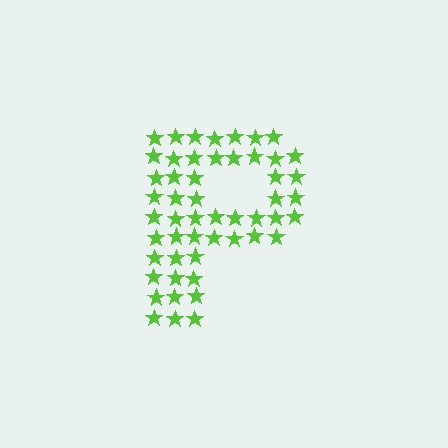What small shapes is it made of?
It is made of small stars.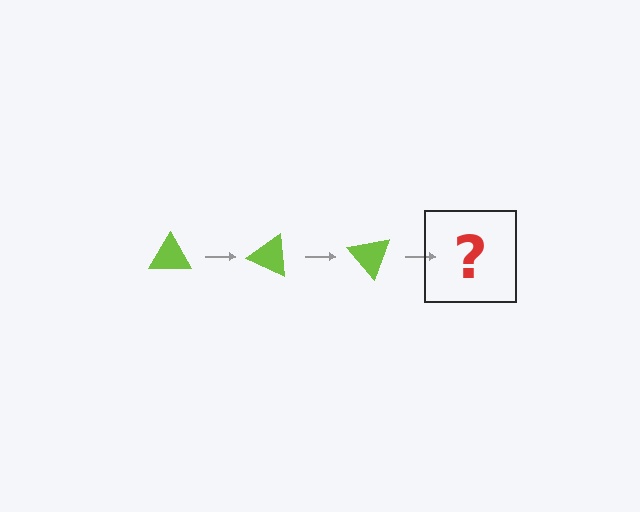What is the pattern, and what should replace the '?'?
The pattern is that the triangle rotates 25 degrees each step. The '?' should be a lime triangle rotated 75 degrees.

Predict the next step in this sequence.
The next step is a lime triangle rotated 75 degrees.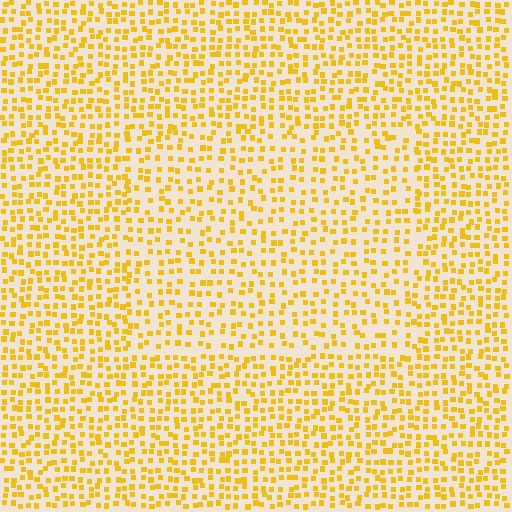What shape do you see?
I see a rectangle.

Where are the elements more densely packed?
The elements are more densely packed outside the rectangle boundary.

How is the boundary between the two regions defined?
The boundary is defined by a change in element density (approximately 1.4x ratio). All elements are the same color, size, and shape.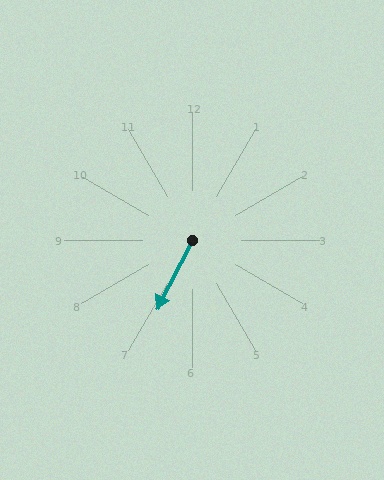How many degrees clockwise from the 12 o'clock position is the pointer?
Approximately 207 degrees.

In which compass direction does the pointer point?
Southwest.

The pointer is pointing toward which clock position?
Roughly 7 o'clock.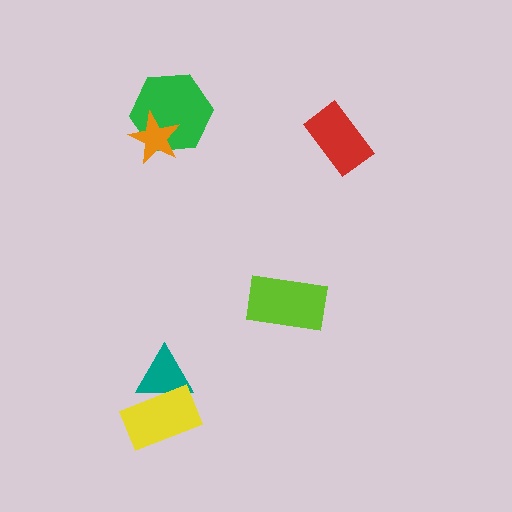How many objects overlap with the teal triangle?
1 object overlaps with the teal triangle.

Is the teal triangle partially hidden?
Yes, it is partially covered by another shape.